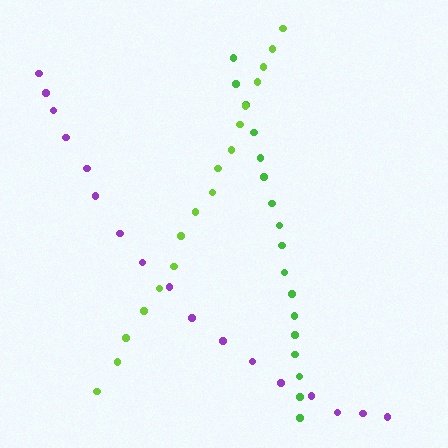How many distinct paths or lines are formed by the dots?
There are 3 distinct paths.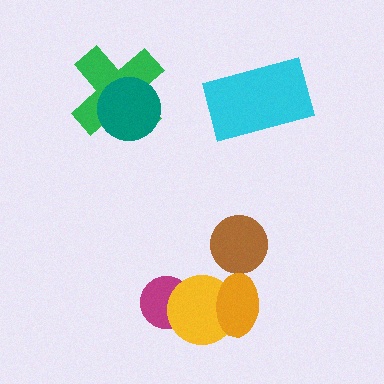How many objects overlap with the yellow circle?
2 objects overlap with the yellow circle.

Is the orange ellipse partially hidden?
No, no other shape covers it.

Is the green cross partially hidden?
Yes, it is partially covered by another shape.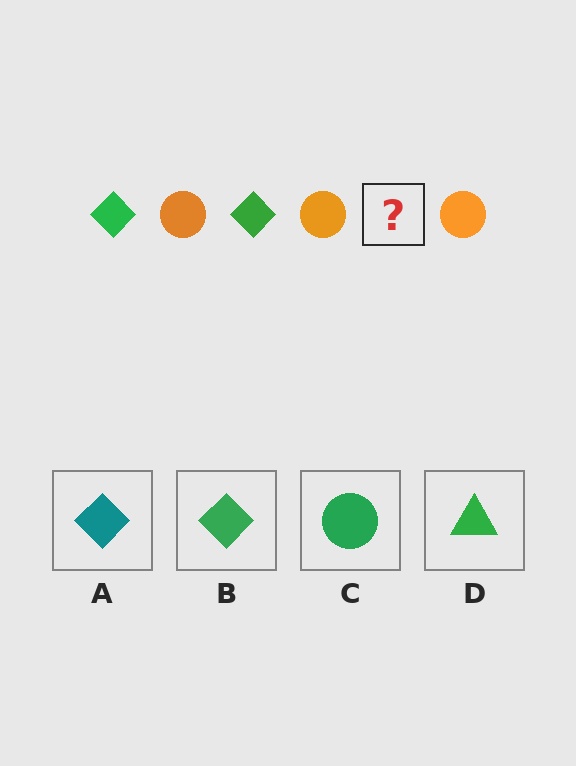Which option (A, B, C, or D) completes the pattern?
B.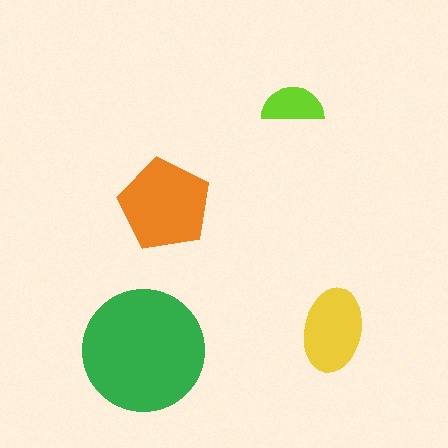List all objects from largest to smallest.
The green circle, the orange pentagon, the yellow ellipse, the lime semicircle.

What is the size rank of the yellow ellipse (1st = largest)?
3rd.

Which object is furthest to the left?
The green circle is leftmost.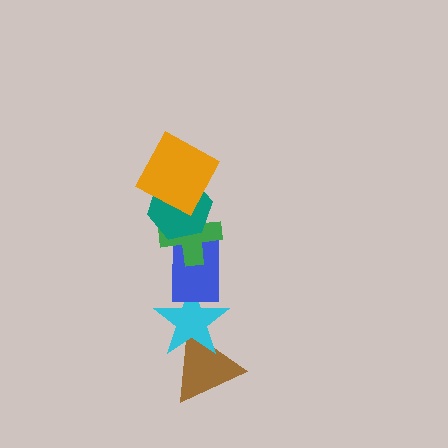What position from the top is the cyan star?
The cyan star is 5th from the top.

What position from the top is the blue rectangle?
The blue rectangle is 4th from the top.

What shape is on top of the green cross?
The teal hexagon is on top of the green cross.